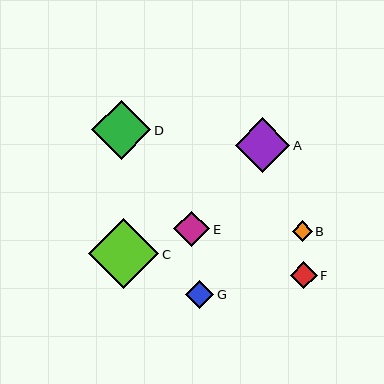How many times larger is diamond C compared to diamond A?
Diamond C is approximately 1.3 times the size of diamond A.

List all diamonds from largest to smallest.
From largest to smallest: C, D, A, E, G, F, B.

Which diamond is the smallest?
Diamond B is the smallest with a size of approximately 20 pixels.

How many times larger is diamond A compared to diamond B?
Diamond A is approximately 2.7 times the size of diamond B.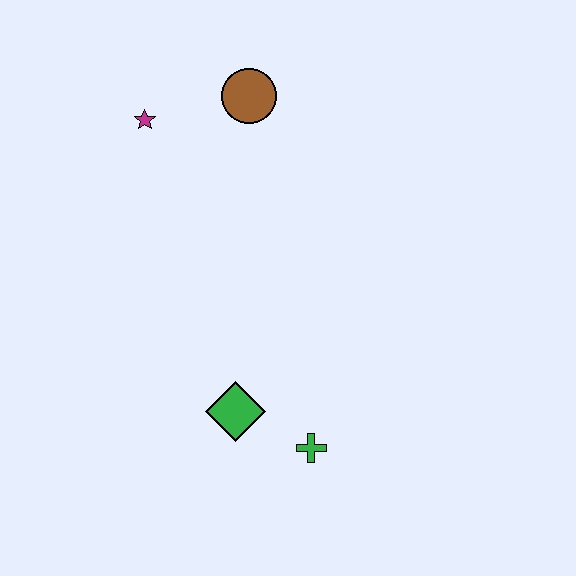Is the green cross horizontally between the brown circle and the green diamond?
No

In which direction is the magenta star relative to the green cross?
The magenta star is above the green cross.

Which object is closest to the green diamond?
The green cross is closest to the green diamond.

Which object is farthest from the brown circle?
The green cross is farthest from the brown circle.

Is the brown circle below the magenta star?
No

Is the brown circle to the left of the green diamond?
No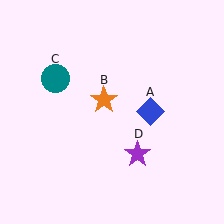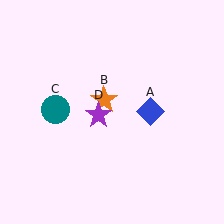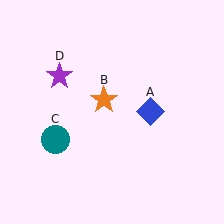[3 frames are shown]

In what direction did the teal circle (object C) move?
The teal circle (object C) moved down.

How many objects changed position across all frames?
2 objects changed position: teal circle (object C), purple star (object D).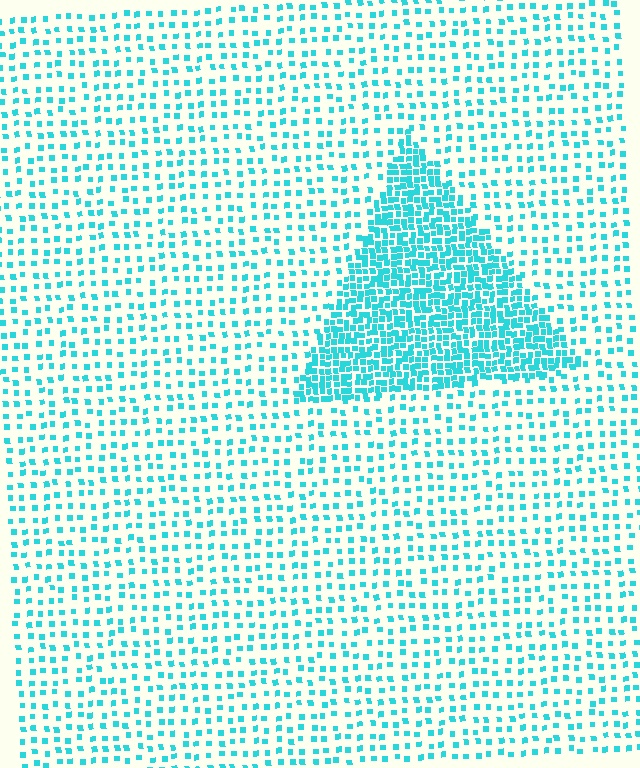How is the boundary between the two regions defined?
The boundary is defined by a change in element density (approximately 2.8x ratio). All elements are the same color, size, and shape.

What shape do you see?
I see a triangle.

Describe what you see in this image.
The image contains small cyan elements arranged at two different densities. A triangle-shaped region is visible where the elements are more densely packed than the surrounding area.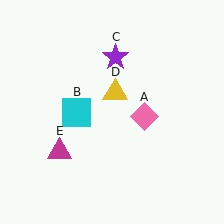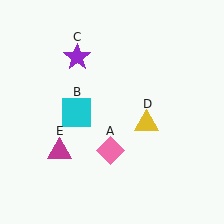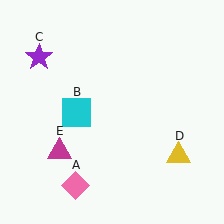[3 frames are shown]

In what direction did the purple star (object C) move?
The purple star (object C) moved left.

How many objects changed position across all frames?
3 objects changed position: pink diamond (object A), purple star (object C), yellow triangle (object D).